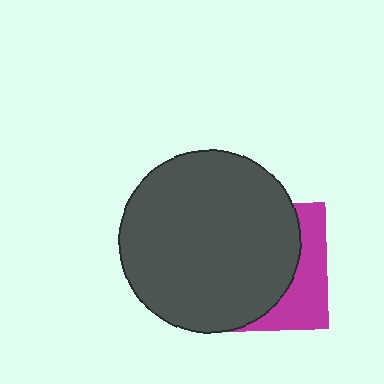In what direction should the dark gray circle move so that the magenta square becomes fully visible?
The dark gray circle should move left. That is the shortest direction to clear the overlap and leave the magenta square fully visible.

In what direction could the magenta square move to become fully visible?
The magenta square could move right. That would shift it out from behind the dark gray circle entirely.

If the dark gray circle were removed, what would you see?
You would see the complete magenta square.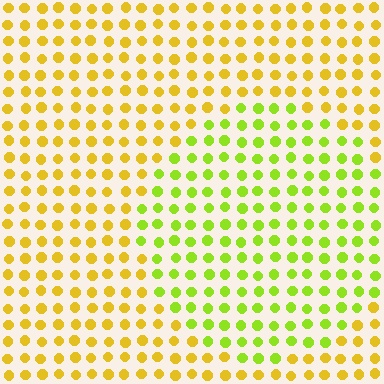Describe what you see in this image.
The image is filled with small yellow elements in a uniform arrangement. A circle-shaped region is visible where the elements are tinted to a slightly different hue, forming a subtle color boundary.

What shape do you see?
I see a circle.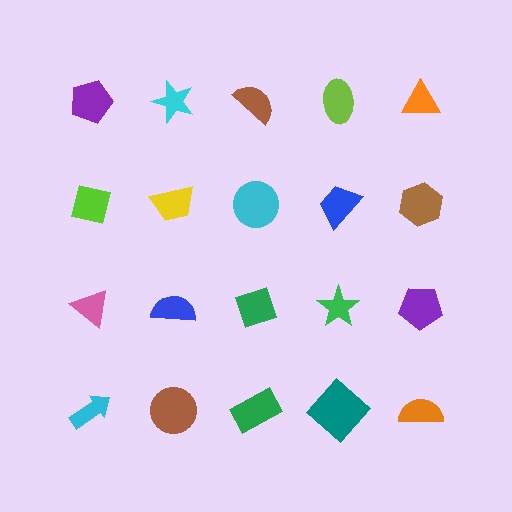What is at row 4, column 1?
A cyan arrow.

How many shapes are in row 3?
5 shapes.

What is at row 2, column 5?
A brown hexagon.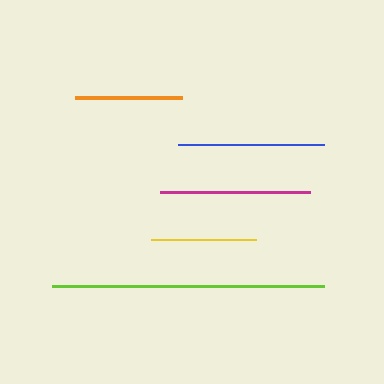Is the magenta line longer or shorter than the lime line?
The lime line is longer than the magenta line.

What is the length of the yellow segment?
The yellow segment is approximately 105 pixels long.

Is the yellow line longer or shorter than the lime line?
The lime line is longer than the yellow line.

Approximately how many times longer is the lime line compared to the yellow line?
The lime line is approximately 2.6 times the length of the yellow line.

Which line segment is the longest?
The lime line is the longest at approximately 272 pixels.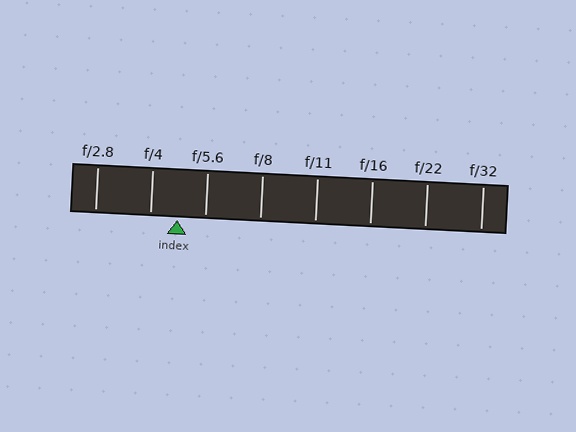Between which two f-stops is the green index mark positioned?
The index mark is between f/4 and f/5.6.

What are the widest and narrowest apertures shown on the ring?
The widest aperture shown is f/2.8 and the narrowest is f/32.